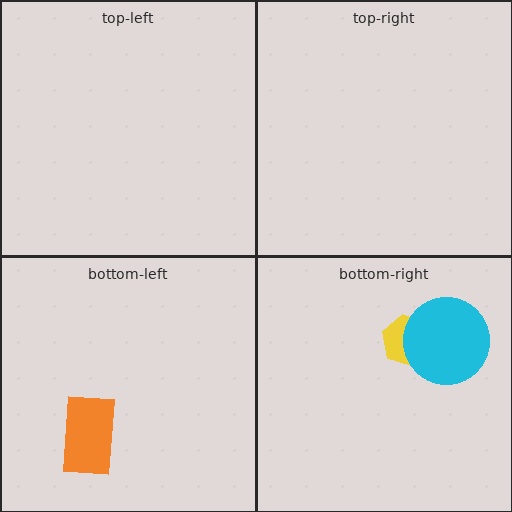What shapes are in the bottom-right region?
The yellow hexagon, the cyan circle.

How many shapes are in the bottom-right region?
2.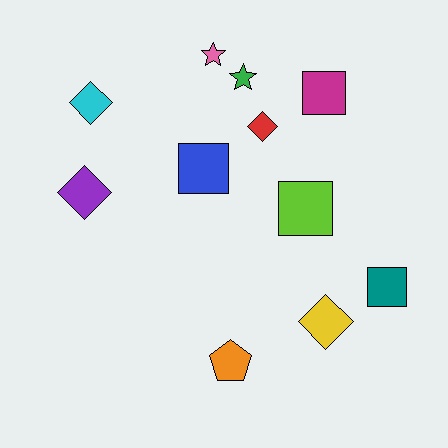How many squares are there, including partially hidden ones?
There are 4 squares.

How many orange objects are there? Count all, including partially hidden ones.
There is 1 orange object.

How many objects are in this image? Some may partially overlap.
There are 11 objects.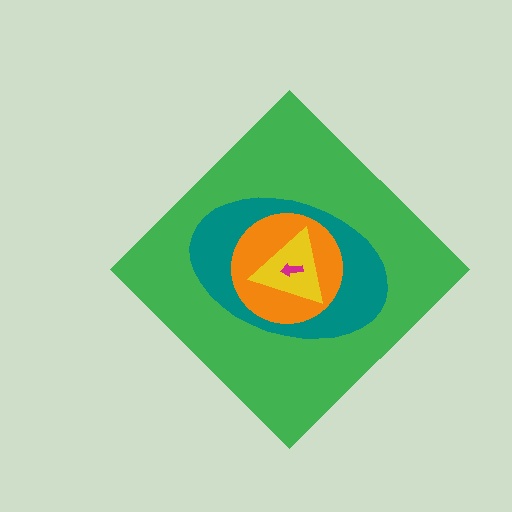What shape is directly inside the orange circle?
The yellow triangle.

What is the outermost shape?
The green diamond.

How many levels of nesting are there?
5.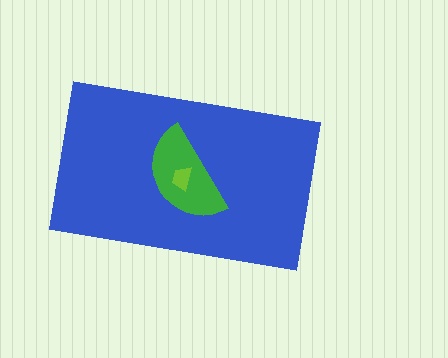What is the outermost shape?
The blue rectangle.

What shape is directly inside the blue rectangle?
The green semicircle.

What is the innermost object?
The lime trapezoid.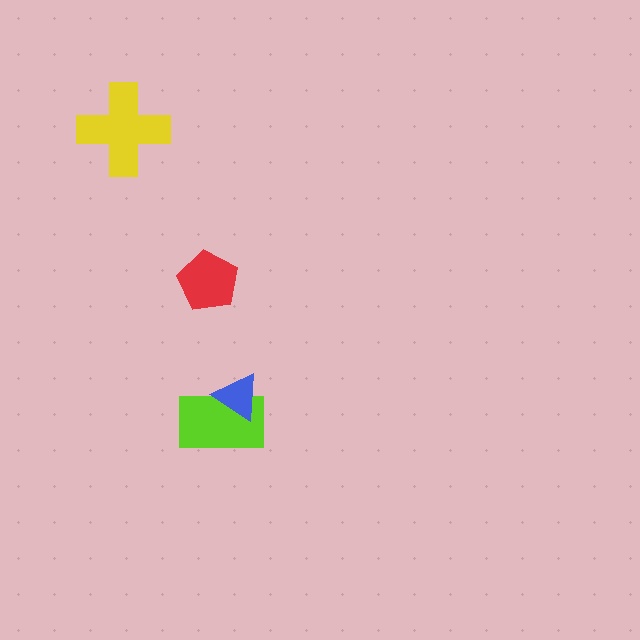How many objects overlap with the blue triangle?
1 object overlaps with the blue triangle.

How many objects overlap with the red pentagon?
0 objects overlap with the red pentagon.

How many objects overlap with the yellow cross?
0 objects overlap with the yellow cross.